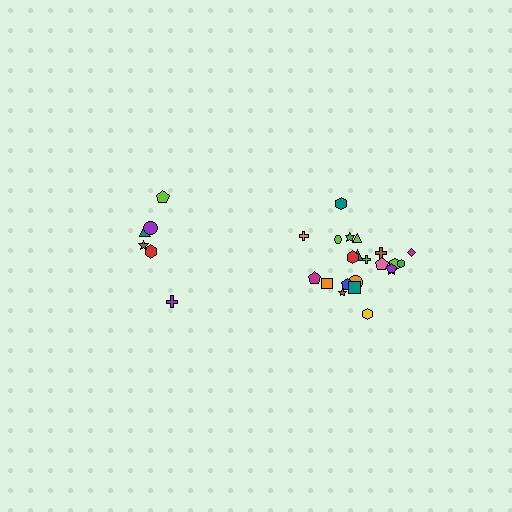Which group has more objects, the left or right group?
The right group.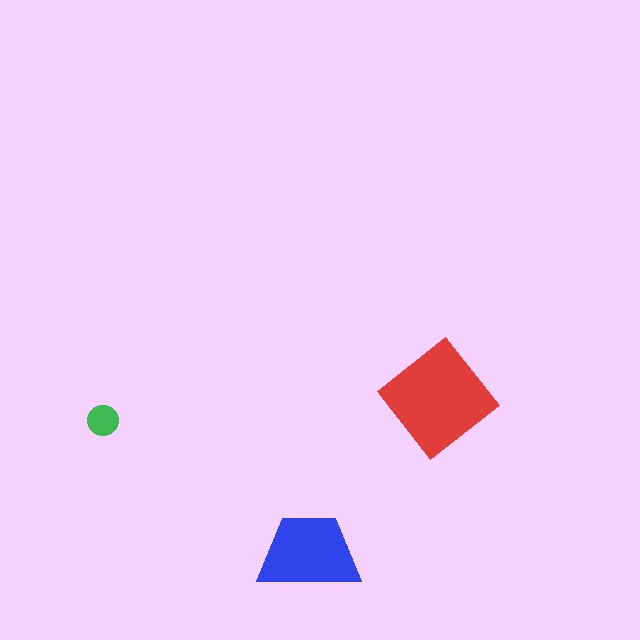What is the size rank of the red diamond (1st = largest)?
1st.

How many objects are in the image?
There are 3 objects in the image.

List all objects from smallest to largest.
The green circle, the blue trapezoid, the red diamond.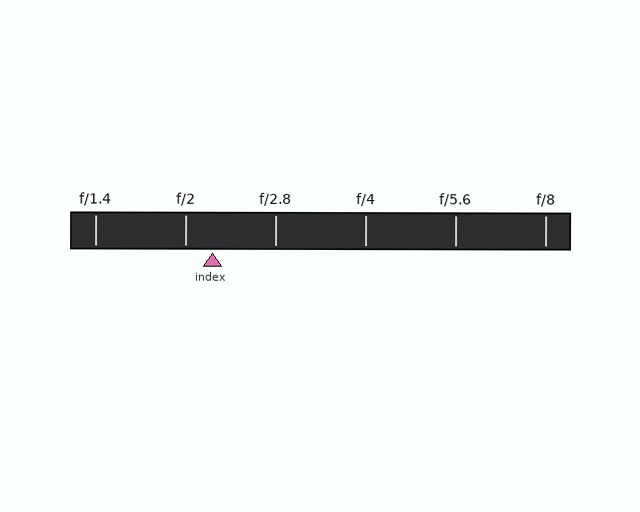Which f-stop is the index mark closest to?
The index mark is closest to f/2.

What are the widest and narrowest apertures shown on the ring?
The widest aperture shown is f/1.4 and the narrowest is f/8.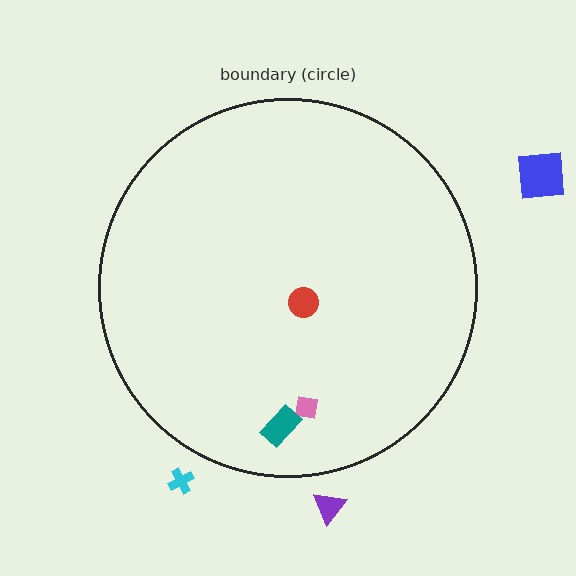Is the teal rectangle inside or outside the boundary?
Inside.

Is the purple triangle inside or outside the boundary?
Outside.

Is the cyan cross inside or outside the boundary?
Outside.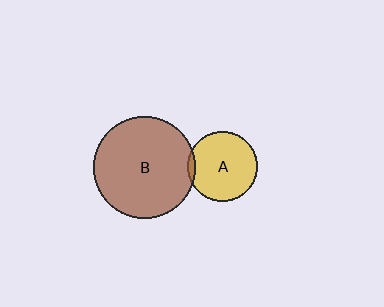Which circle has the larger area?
Circle B (brown).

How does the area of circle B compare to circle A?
Approximately 2.2 times.